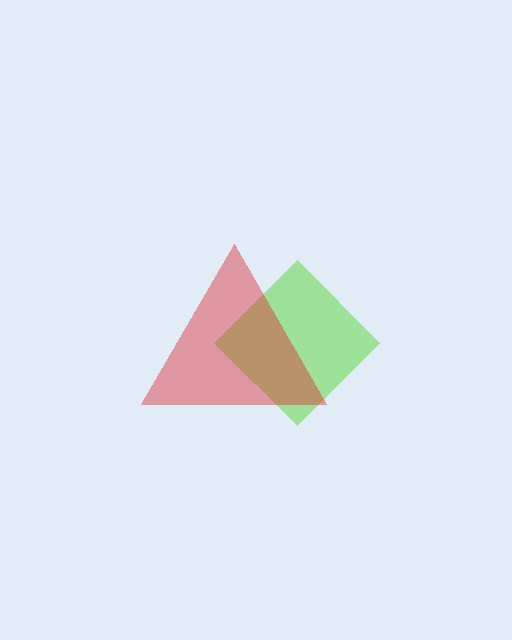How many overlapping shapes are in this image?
There are 2 overlapping shapes in the image.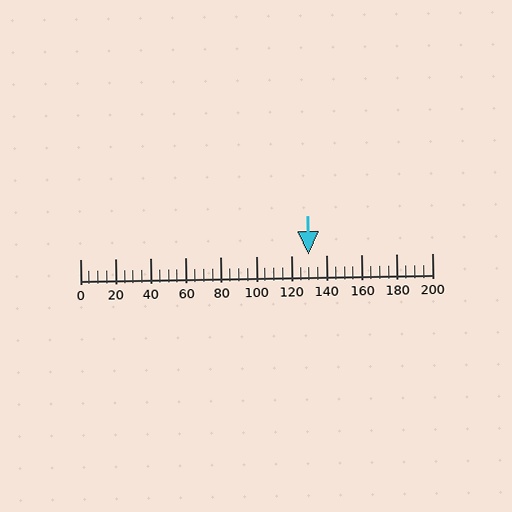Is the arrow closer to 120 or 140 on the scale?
The arrow is closer to 140.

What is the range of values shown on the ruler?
The ruler shows values from 0 to 200.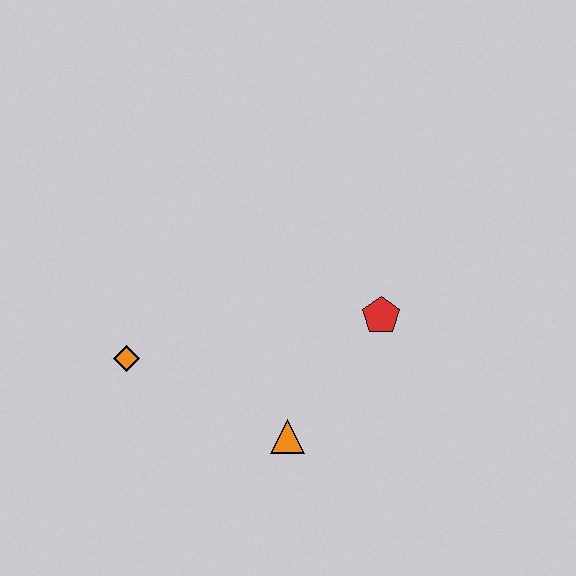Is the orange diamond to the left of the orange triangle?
Yes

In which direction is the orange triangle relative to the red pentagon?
The orange triangle is below the red pentagon.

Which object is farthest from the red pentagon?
The orange diamond is farthest from the red pentagon.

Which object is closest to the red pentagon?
The orange triangle is closest to the red pentagon.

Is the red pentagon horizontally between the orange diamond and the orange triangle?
No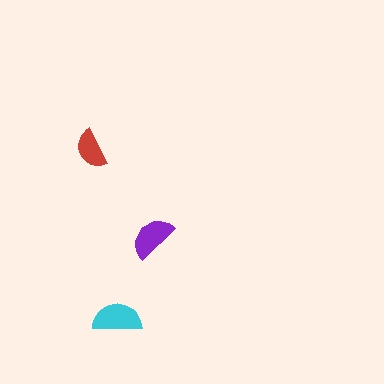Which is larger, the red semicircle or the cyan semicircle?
The cyan one.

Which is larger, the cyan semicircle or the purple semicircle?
The cyan one.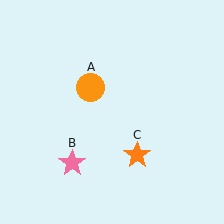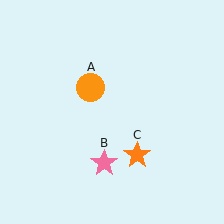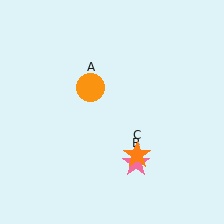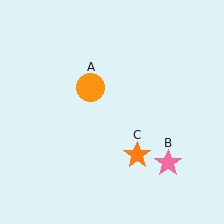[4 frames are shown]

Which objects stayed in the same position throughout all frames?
Orange circle (object A) and orange star (object C) remained stationary.